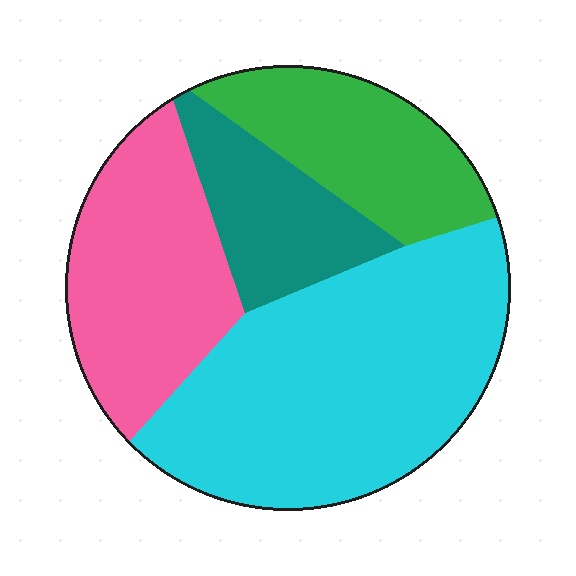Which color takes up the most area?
Cyan, at roughly 45%.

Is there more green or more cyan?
Cyan.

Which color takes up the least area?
Teal, at roughly 15%.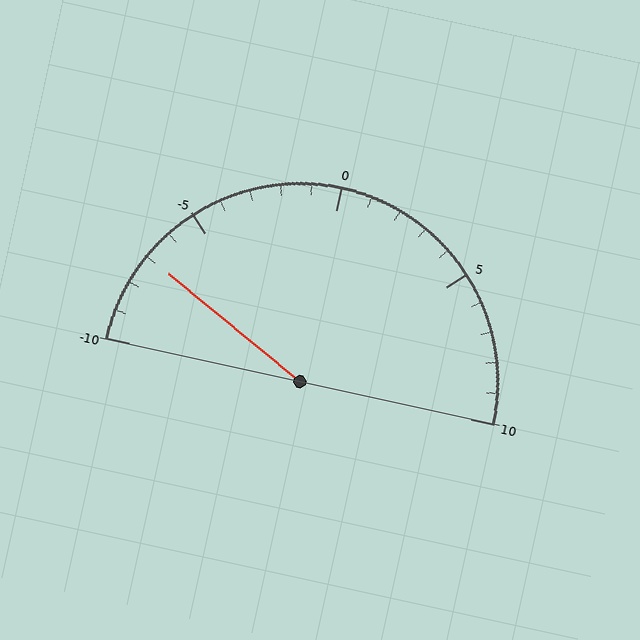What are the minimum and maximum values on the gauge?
The gauge ranges from -10 to 10.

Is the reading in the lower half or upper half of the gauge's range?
The reading is in the lower half of the range (-10 to 10).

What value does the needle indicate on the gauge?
The needle indicates approximately -7.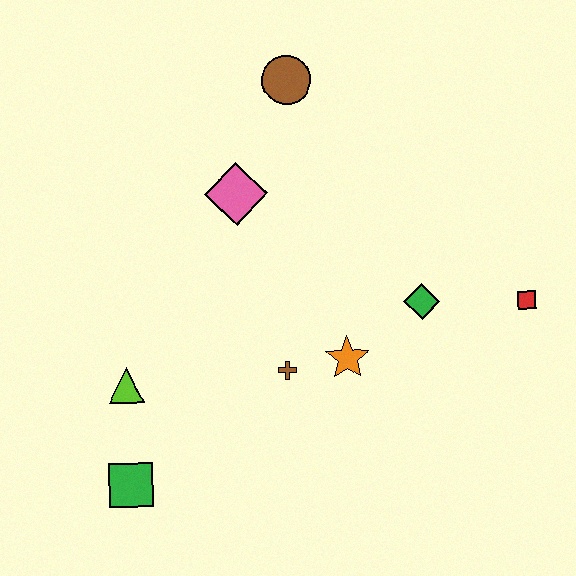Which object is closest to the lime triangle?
The green square is closest to the lime triangle.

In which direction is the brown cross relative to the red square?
The brown cross is to the left of the red square.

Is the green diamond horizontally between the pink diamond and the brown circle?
No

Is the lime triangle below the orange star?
Yes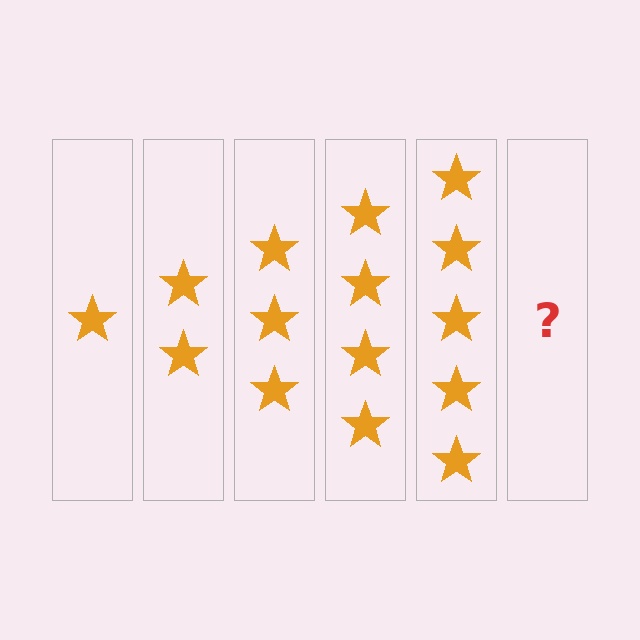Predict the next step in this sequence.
The next step is 6 stars.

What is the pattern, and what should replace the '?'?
The pattern is that each step adds one more star. The '?' should be 6 stars.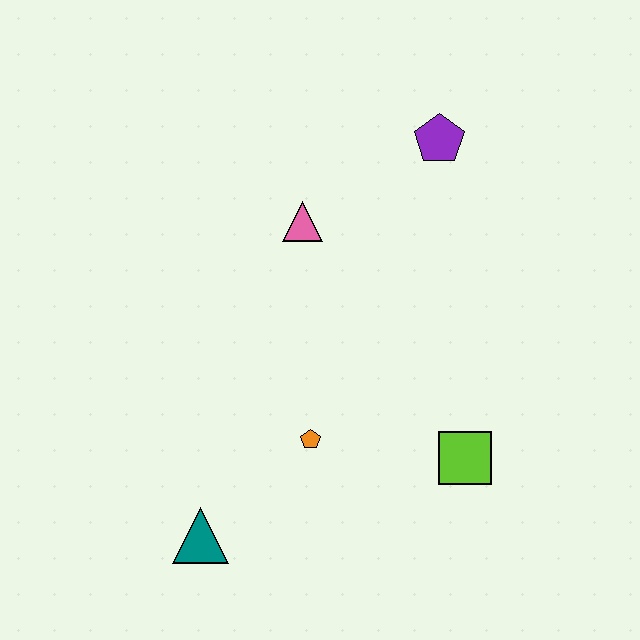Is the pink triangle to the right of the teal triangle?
Yes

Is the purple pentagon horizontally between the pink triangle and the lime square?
Yes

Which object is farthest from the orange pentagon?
The purple pentagon is farthest from the orange pentagon.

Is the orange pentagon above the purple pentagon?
No